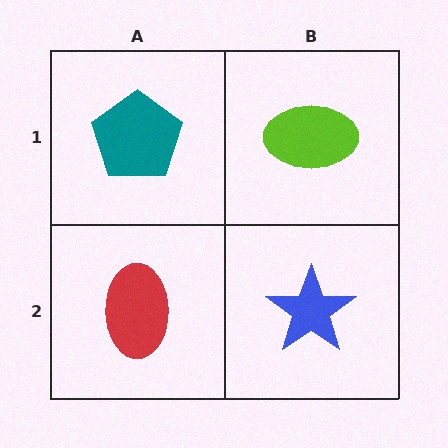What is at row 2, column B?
A blue star.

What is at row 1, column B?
A lime ellipse.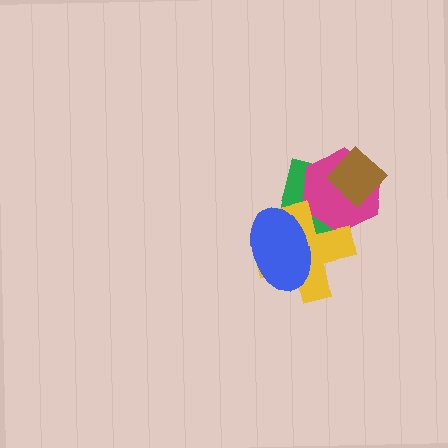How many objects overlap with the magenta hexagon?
3 objects overlap with the magenta hexagon.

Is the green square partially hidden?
Yes, it is partially covered by another shape.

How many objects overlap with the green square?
4 objects overlap with the green square.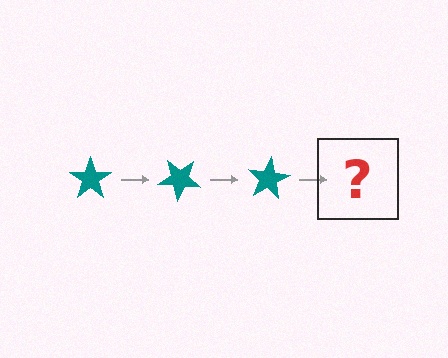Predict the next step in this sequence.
The next step is a teal star rotated 120 degrees.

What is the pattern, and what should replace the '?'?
The pattern is that the star rotates 40 degrees each step. The '?' should be a teal star rotated 120 degrees.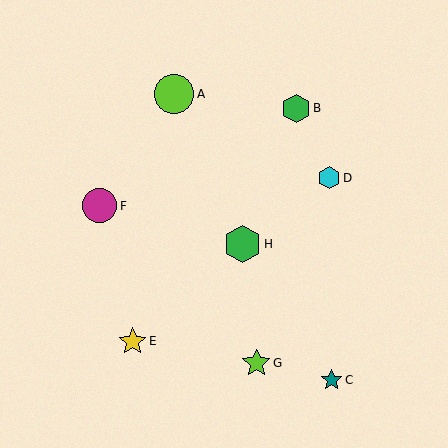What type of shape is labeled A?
Shape A is a lime circle.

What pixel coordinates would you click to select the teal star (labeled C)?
Click at (332, 380) to select the teal star C.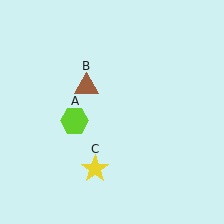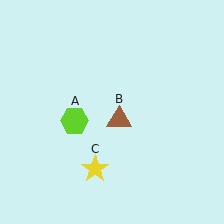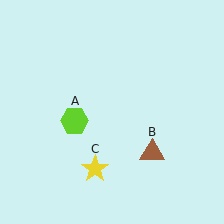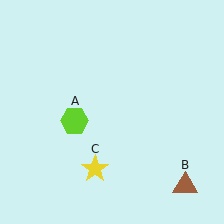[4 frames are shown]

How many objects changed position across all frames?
1 object changed position: brown triangle (object B).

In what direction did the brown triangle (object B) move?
The brown triangle (object B) moved down and to the right.